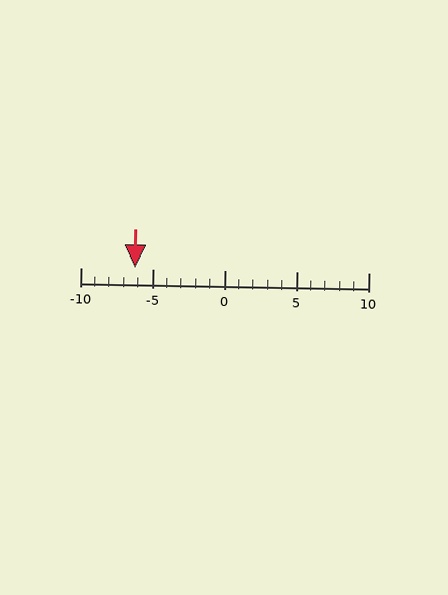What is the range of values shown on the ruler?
The ruler shows values from -10 to 10.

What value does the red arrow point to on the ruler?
The red arrow points to approximately -6.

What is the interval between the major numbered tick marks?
The major tick marks are spaced 5 units apart.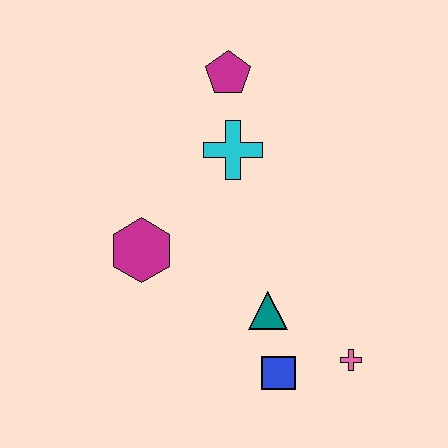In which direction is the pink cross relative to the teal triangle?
The pink cross is to the right of the teal triangle.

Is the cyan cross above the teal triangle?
Yes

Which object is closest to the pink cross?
The blue square is closest to the pink cross.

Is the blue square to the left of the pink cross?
Yes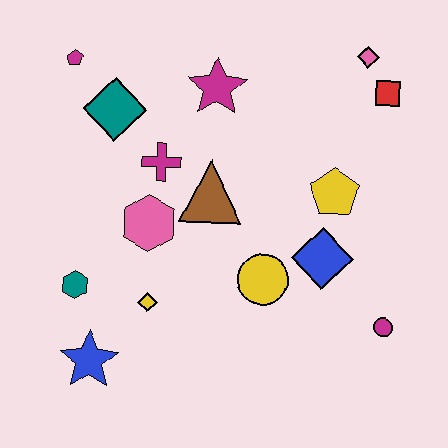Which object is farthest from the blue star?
The pink diamond is farthest from the blue star.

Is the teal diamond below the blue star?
No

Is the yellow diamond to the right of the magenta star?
No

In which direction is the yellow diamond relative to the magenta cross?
The yellow diamond is below the magenta cross.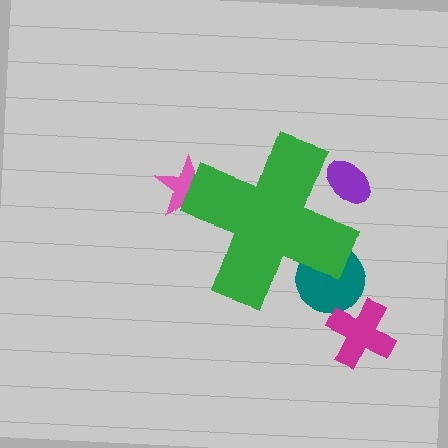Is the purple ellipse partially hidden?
Yes, the purple ellipse is partially hidden behind the green cross.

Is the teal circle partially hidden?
Yes, the teal circle is partially hidden behind the green cross.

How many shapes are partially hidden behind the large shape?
3 shapes are partially hidden.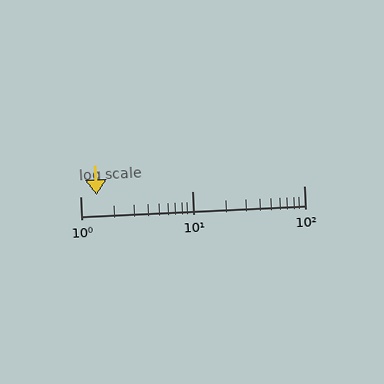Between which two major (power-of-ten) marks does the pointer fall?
The pointer is between 1 and 10.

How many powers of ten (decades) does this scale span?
The scale spans 2 decades, from 1 to 100.